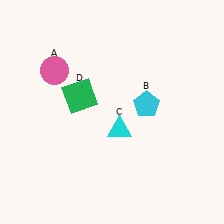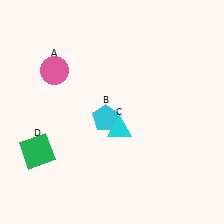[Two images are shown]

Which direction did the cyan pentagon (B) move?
The cyan pentagon (B) moved left.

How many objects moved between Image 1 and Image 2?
2 objects moved between the two images.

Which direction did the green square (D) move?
The green square (D) moved down.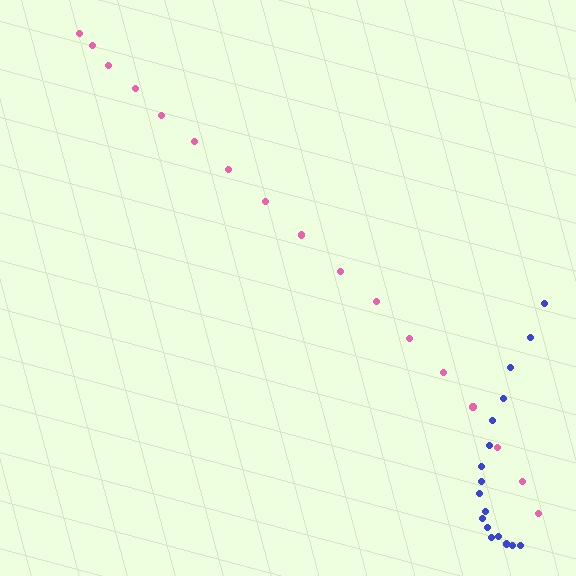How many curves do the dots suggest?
There are 2 distinct paths.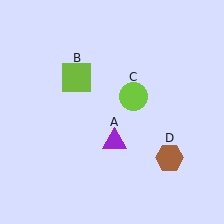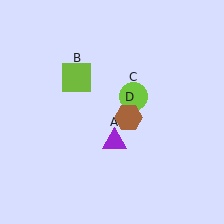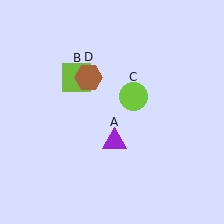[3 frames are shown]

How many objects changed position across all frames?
1 object changed position: brown hexagon (object D).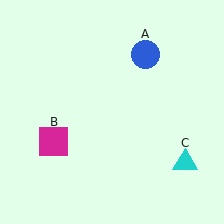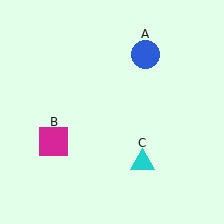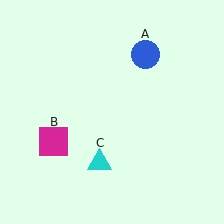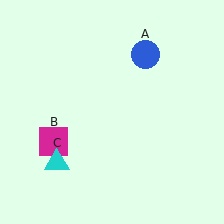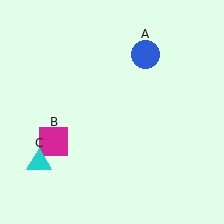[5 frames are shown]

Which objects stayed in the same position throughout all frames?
Blue circle (object A) and magenta square (object B) remained stationary.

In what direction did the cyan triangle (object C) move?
The cyan triangle (object C) moved left.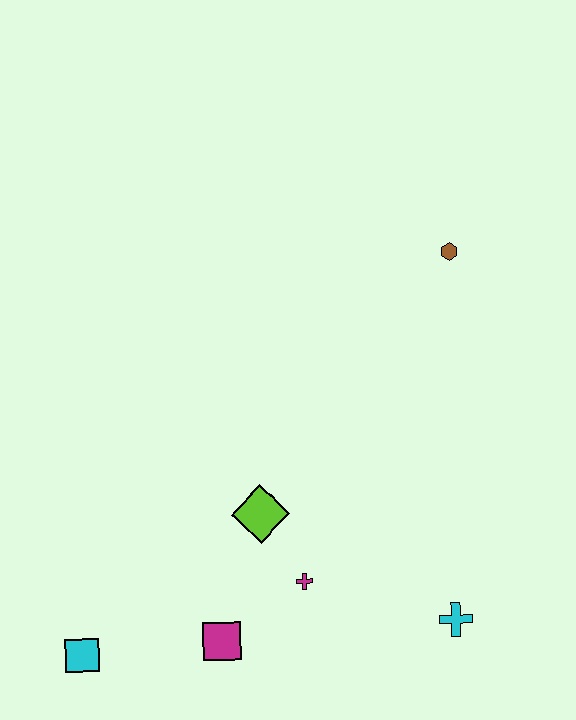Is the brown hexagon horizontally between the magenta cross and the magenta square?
No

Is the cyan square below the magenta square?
Yes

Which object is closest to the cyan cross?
The magenta cross is closest to the cyan cross.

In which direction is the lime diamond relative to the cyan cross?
The lime diamond is to the left of the cyan cross.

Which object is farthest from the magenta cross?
The brown hexagon is farthest from the magenta cross.